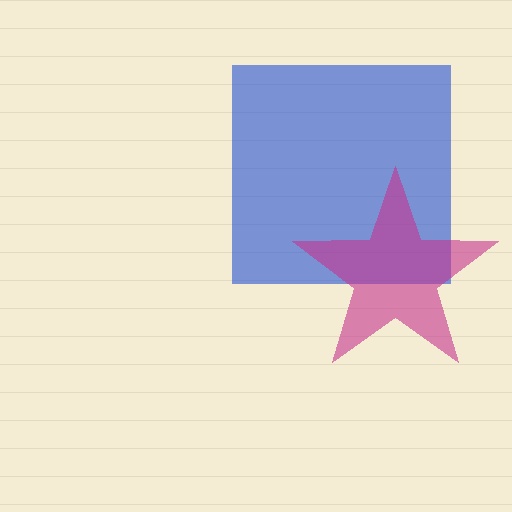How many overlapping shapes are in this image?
There are 2 overlapping shapes in the image.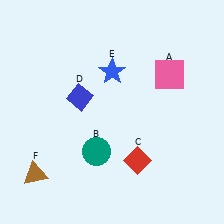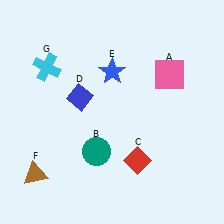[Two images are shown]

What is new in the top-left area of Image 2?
A cyan cross (G) was added in the top-left area of Image 2.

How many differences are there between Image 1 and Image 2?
There is 1 difference between the two images.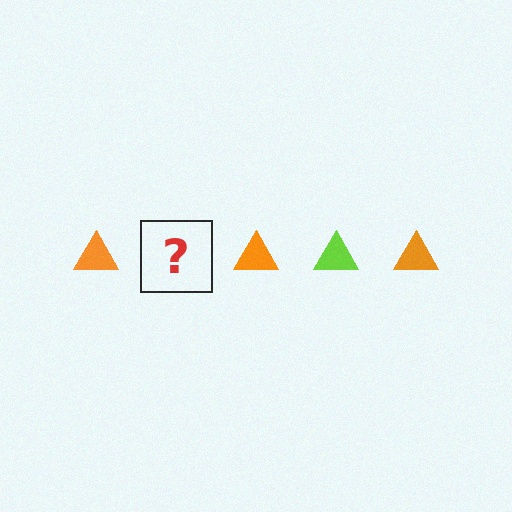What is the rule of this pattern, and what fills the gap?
The rule is that the pattern cycles through orange, lime triangles. The gap should be filled with a lime triangle.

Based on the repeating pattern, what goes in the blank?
The blank should be a lime triangle.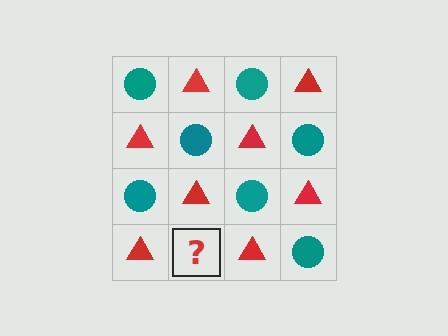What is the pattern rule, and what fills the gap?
The rule is that it alternates teal circle and red triangle in a checkerboard pattern. The gap should be filled with a teal circle.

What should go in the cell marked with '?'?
The missing cell should contain a teal circle.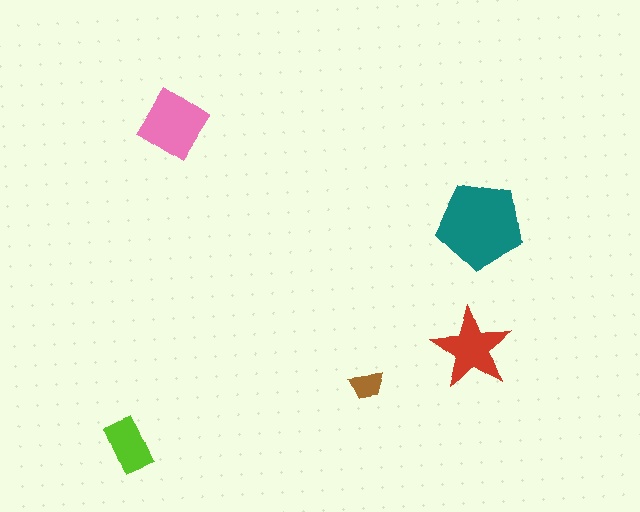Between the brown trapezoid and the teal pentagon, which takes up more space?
The teal pentagon.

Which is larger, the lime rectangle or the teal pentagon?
The teal pentagon.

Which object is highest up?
The pink diamond is topmost.